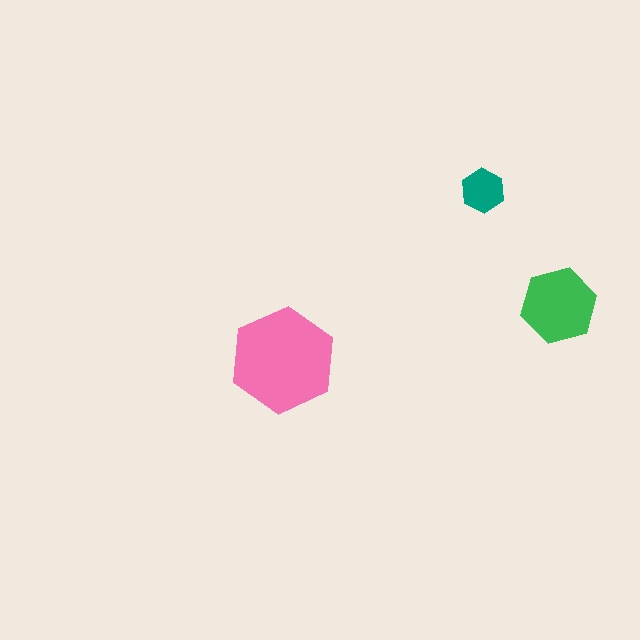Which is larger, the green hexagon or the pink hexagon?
The pink one.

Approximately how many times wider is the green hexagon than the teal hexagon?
About 1.5 times wider.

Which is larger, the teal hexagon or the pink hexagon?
The pink one.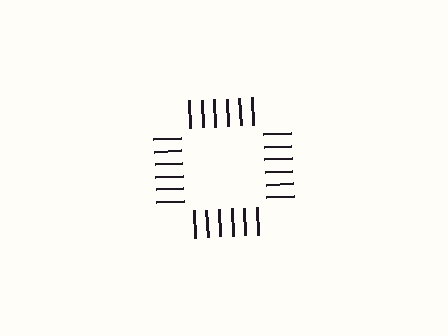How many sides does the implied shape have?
4 sides — the line-ends trace a square.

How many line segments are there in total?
24 — 6 along each of the 4 edges.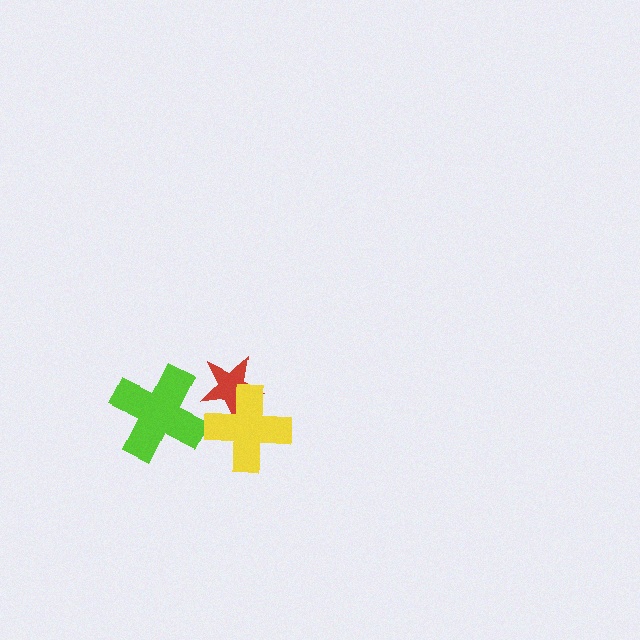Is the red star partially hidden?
Yes, it is partially covered by another shape.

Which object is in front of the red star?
The yellow cross is in front of the red star.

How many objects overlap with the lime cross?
0 objects overlap with the lime cross.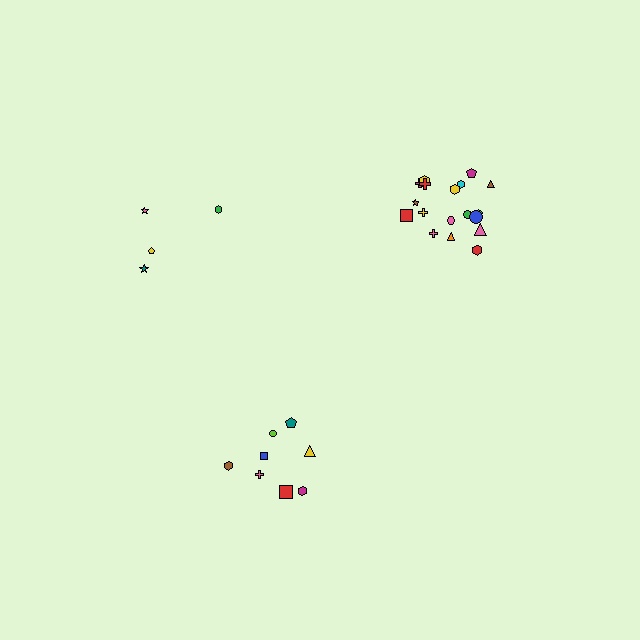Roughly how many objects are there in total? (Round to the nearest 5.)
Roughly 30 objects in total.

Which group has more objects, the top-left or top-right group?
The top-right group.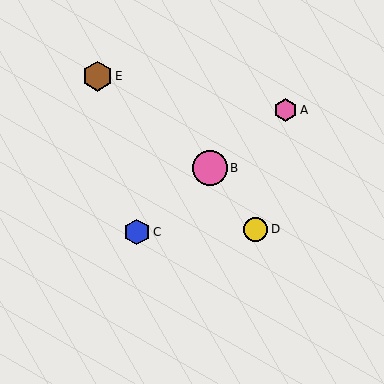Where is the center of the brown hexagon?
The center of the brown hexagon is at (97, 76).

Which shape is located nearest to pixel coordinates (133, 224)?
The blue hexagon (labeled C) at (137, 232) is nearest to that location.